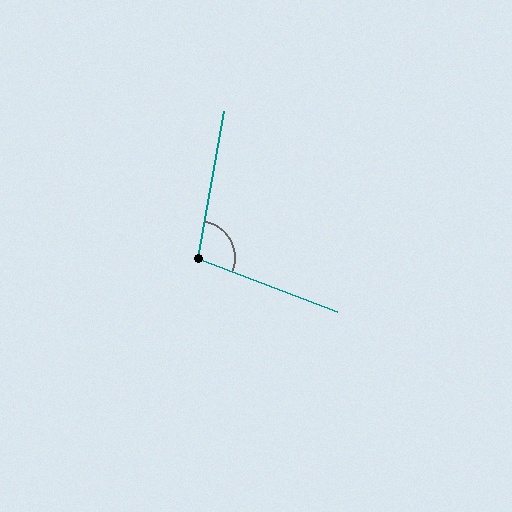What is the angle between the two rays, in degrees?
Approximately 101 degrees.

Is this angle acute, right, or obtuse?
It is obtuse.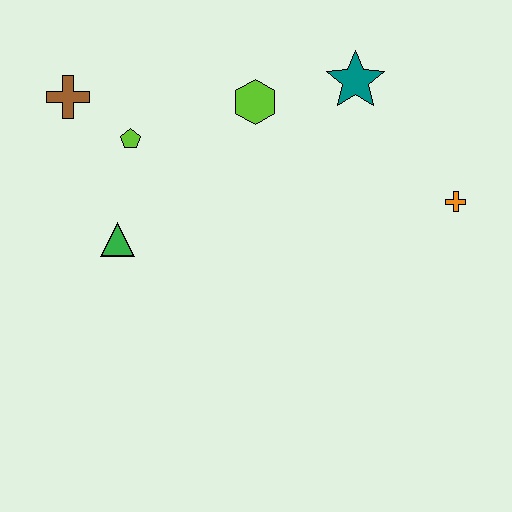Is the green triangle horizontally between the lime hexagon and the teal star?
No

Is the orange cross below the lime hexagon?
Yes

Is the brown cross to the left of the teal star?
Yes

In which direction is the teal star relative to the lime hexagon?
The teal star is to the right of the lime hexagon.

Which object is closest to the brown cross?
The lime pentagon is closest to the brown cross.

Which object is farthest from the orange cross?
The brown cross is farthest from the orange cross.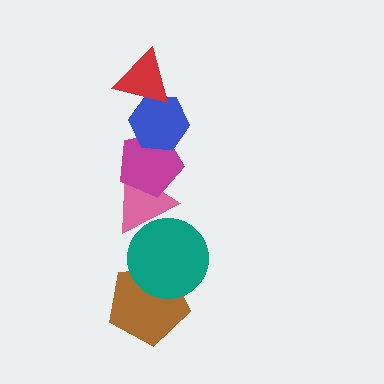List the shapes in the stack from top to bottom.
From top to bottom: the red triangle, the blue hexagon, the magenta pentagon, the pink triangle, the teal circle, the brown pentagon.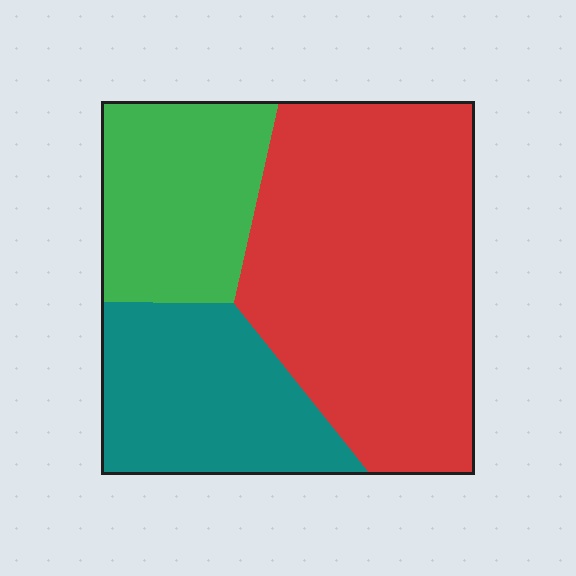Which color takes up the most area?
Red, at roughly 55%.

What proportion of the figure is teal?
Teal covers about 25% of the figure.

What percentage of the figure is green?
Green covers 22% of the figure.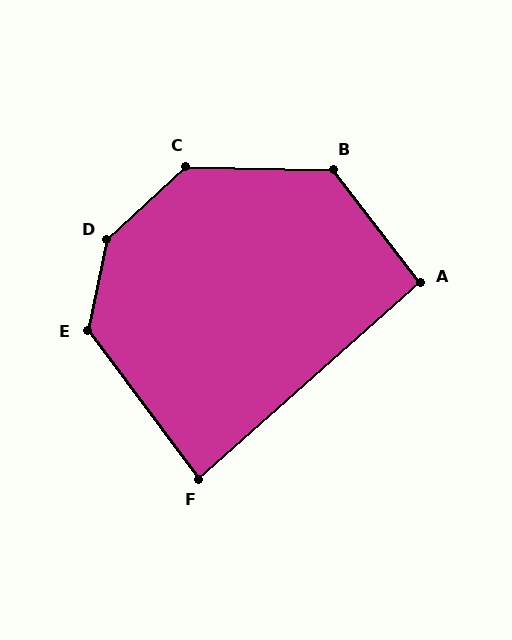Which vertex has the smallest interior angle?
F, at approximately 85 degrees.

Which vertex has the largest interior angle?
D, at approximately 145 degrees.